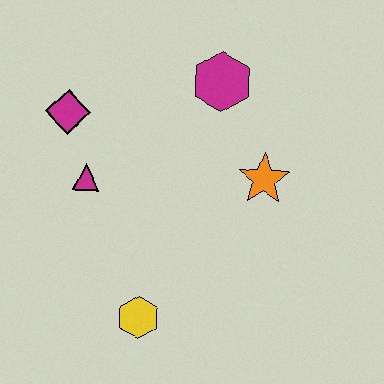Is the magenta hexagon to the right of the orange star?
No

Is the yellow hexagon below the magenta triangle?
Yes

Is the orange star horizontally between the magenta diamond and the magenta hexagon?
No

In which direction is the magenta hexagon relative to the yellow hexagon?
The magenta hexagon is above the yellow hexagon.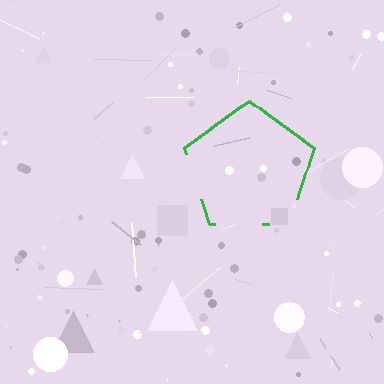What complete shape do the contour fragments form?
The contour fragments form a pentagon.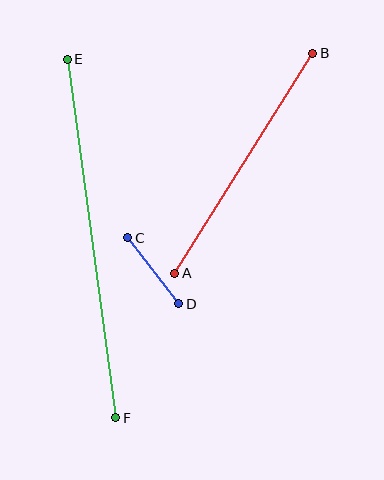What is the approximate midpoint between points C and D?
The midpoint is at approximately (153, 271) pixels.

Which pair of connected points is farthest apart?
Points E and F are farthest apart.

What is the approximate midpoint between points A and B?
The midpoint is at approximately (244, 163) pixels.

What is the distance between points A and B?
The distance is approximately 260 pixels.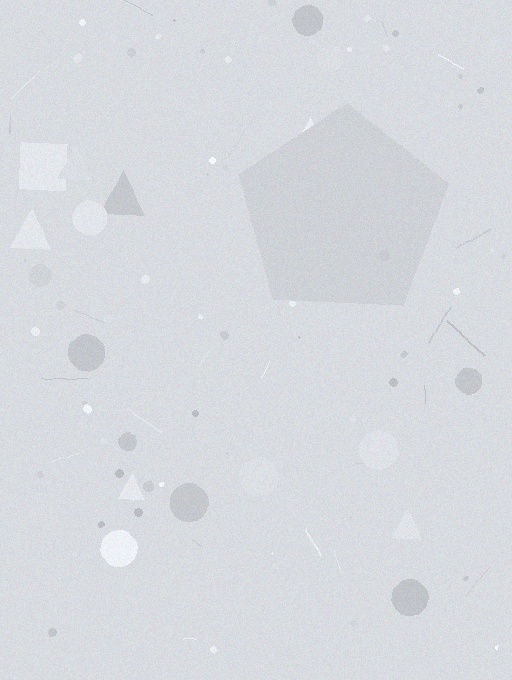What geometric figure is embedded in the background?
A pentagon is embedded in the background.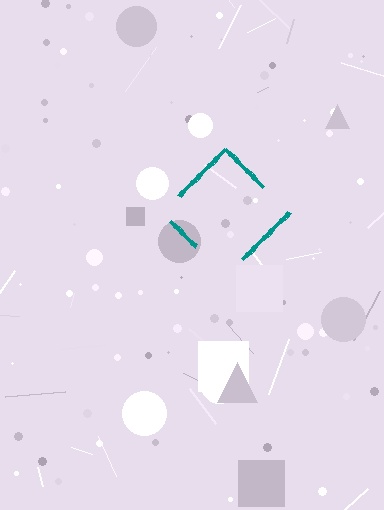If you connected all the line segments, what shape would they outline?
They would outline a diamond.